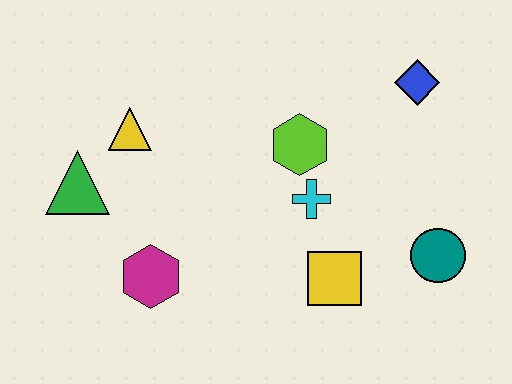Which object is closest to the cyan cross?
The lime hexagon is closest to the cyan cross.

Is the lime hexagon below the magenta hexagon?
No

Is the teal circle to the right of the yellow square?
Yes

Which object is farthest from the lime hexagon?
The green triangle is farthest from the lime hexagon.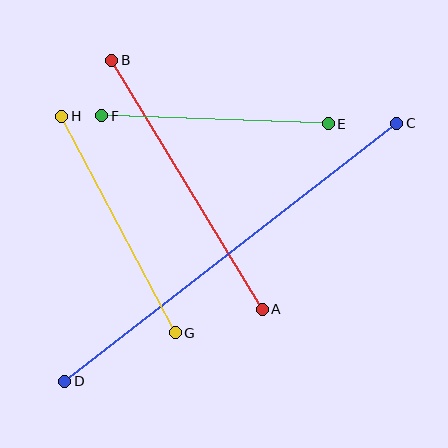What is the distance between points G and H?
The distance is approximately 244 pixels.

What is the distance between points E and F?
The distance is approximately 227 pixels.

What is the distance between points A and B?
The distance is approximately 291 pixels.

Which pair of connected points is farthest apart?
Points C and D are farthest apart.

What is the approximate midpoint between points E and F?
The midpoint is at approximately (215, 120) pixels.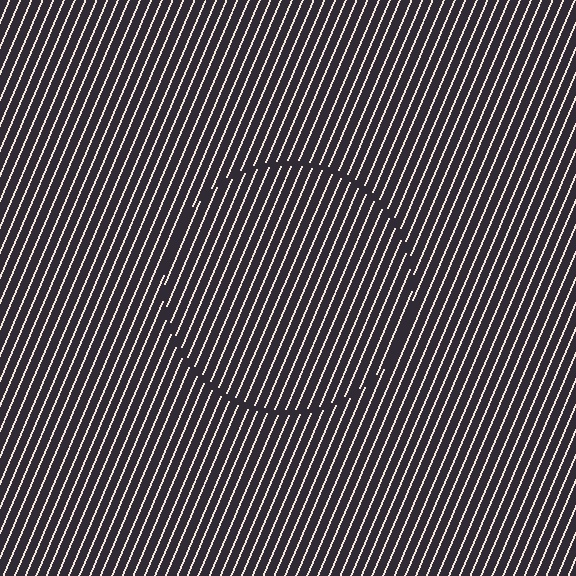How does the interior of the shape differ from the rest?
The interior of the shape contains the same grating, shifted by half a period — the contour is defined by the phase discontinuity where line-ends from the inner and outer gratings abut.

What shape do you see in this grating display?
An illusory circle. The interior of the shape contains the same grating, shifted by half a period — the contour is defined by the phase discontinuity where line-ends from the inner and outer gratings abut.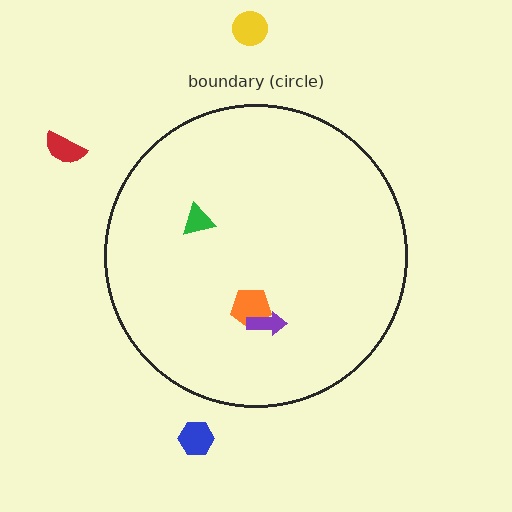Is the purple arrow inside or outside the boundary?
Inside.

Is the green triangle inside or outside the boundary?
Inside.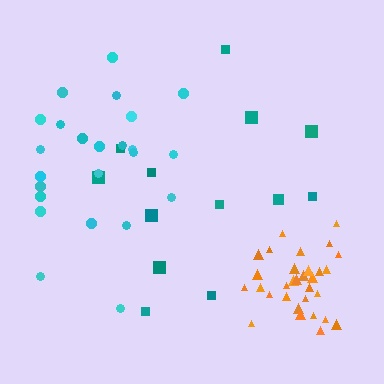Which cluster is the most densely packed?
Orange.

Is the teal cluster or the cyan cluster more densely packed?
Cyan.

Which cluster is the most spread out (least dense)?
Teal.